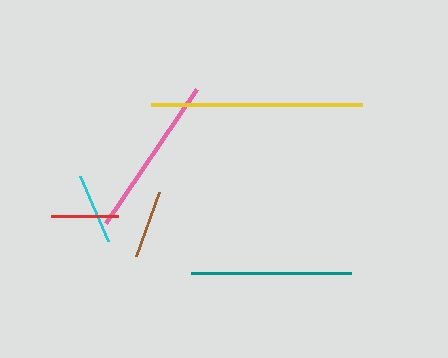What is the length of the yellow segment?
The yellow segment is approximately 211 pixels long.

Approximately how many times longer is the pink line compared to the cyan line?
The pink line is approximately 2.3 times the length of the cyan line.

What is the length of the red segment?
The red segment is approximately 67 pixels long.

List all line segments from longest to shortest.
From longest to shortest: yellow, pink, teal, cyan, brown, red.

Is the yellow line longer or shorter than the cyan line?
The yellow line is longer than the cyan line.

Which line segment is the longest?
The yellow line is the longest at approximately 211 pixels.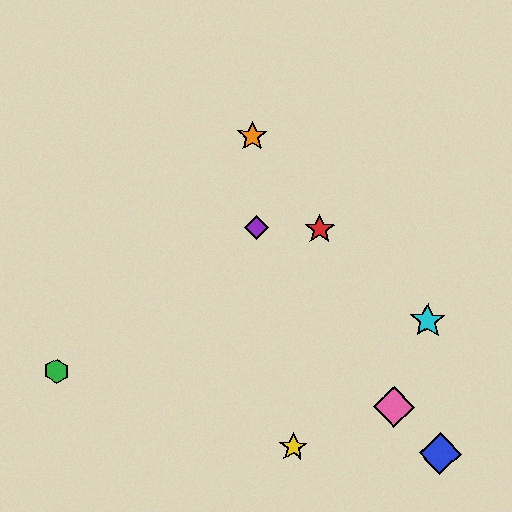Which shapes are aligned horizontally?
The red star, the purple diamond are aligned horizontally.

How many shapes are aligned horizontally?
2 shapes (the red star, the purple diamond) are aligned horizontally.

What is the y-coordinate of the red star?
The red star is at y≈229.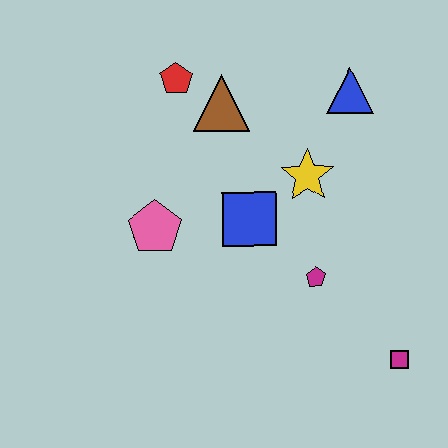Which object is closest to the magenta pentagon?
The blue square is closest to the magenta pentagon.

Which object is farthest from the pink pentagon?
The magenta square is farthest from the pink pentagon.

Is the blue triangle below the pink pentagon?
No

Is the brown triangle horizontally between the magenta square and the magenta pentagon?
No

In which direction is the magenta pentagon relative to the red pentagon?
The magenta pentagon is below the red pentagon.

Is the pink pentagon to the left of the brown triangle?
Yes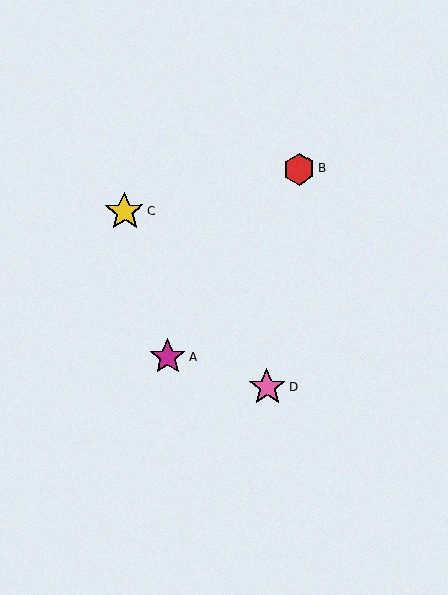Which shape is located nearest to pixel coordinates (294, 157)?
The red hexagon (labeled B) at (299, 169) is nearest to that location.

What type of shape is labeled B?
Shape B is a red hexagon.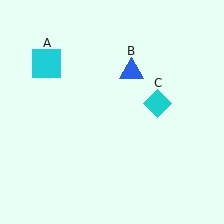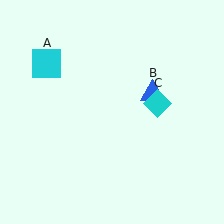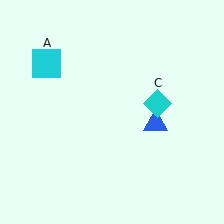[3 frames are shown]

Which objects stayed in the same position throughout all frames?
Cyan square (object A) and cyan diamond (object C) remained stationary.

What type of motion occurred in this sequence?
The blue triangle (object B) rotated clockwise around the center of the scene.